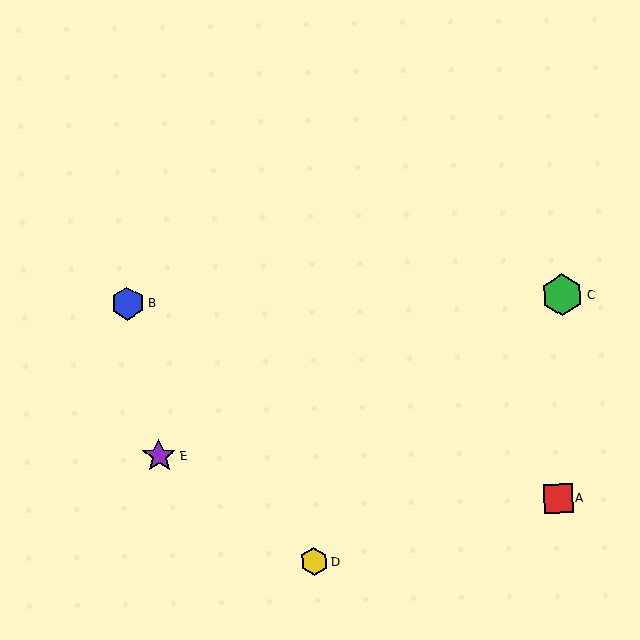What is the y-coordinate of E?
Object E is at y≈456.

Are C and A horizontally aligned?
No, C is at y≈295 and A is at y≈498.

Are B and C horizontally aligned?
Yes, both are at y≈303.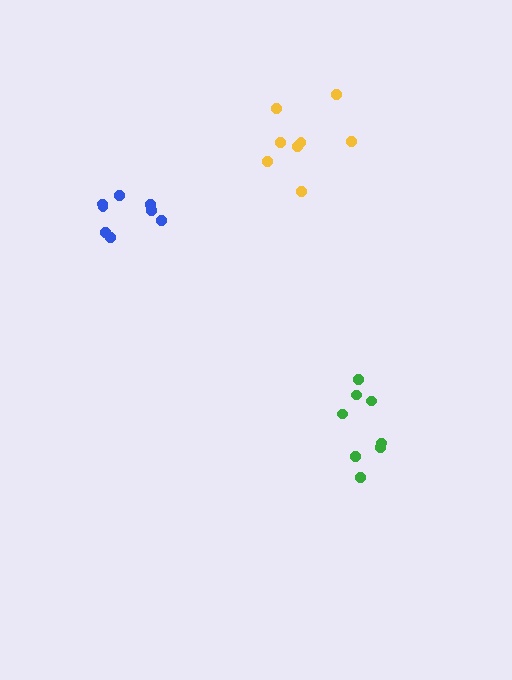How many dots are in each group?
Group 1: 8 dots, Group 2: 8 dots, Group 3: 8 dots (24 total).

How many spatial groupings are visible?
There are 3 spatial groupings.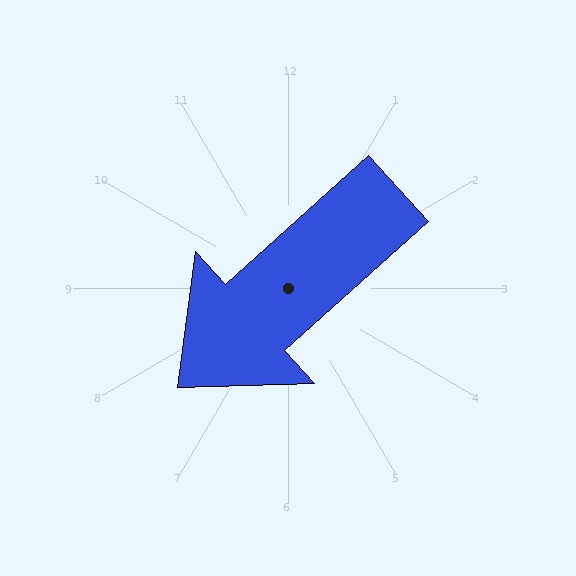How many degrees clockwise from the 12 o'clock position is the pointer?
Approximately 228 degrees.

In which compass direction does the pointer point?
Southwest.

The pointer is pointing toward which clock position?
Roughly 8 o'clock.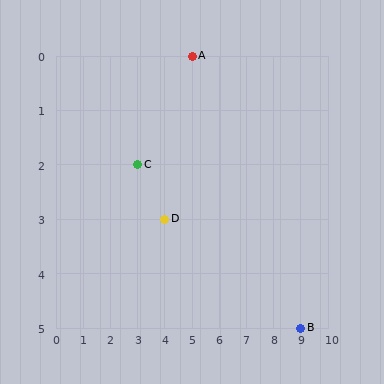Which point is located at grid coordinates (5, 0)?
Point A is at (5, 0).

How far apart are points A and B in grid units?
Points A and B are 4 columns and 5 rows apart (about 6.4 grid units diagonally).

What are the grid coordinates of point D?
Point D is at grid coordinates (4, 3).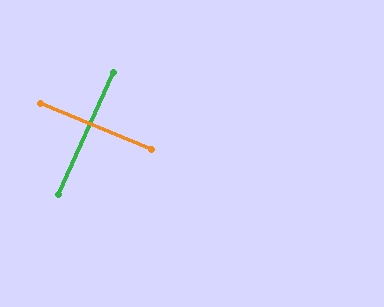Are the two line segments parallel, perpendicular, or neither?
Perpendicular — they meet at approximately 88°.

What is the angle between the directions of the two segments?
Approximately 88 degrees.